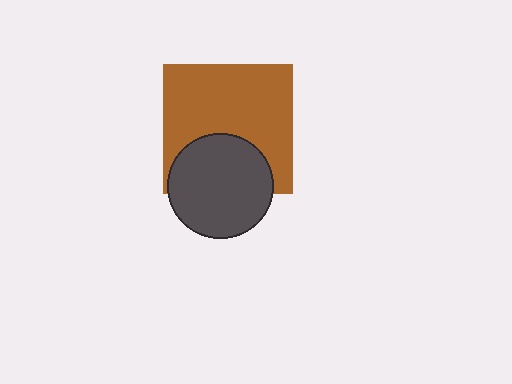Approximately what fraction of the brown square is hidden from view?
Roughly 31% of the brown square is hidden behind the dark gray circle.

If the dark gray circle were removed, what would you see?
You would see the complete brown square.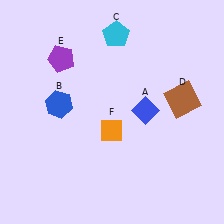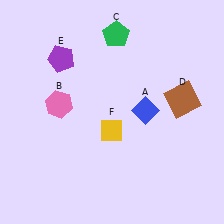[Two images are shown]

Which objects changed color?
B changed from blue to pink. C changed from cyan to green. F changed from orange to yellow.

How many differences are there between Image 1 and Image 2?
There are 3 differences between the two images.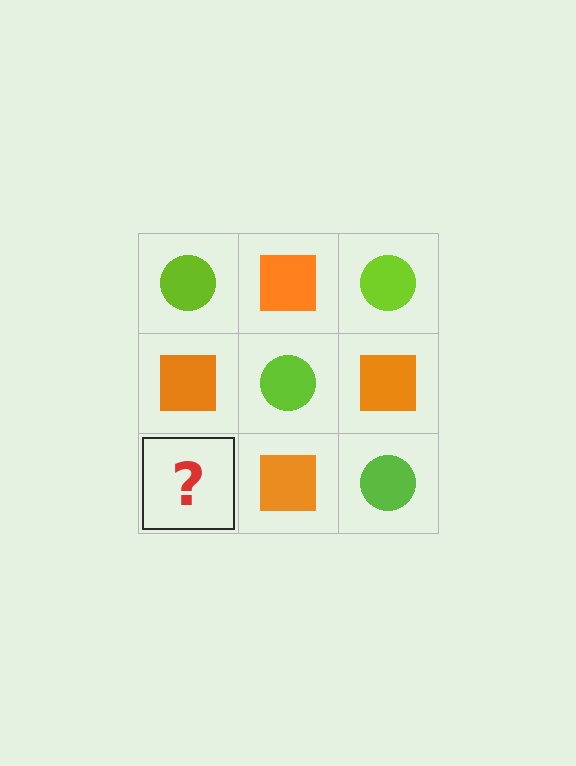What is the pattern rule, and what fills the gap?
The rule is that it alternates lime circle and orange square in a checkerboard pattern. The gap should be filled with a lime circle.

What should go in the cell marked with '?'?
The missing cell should contain a lime circle.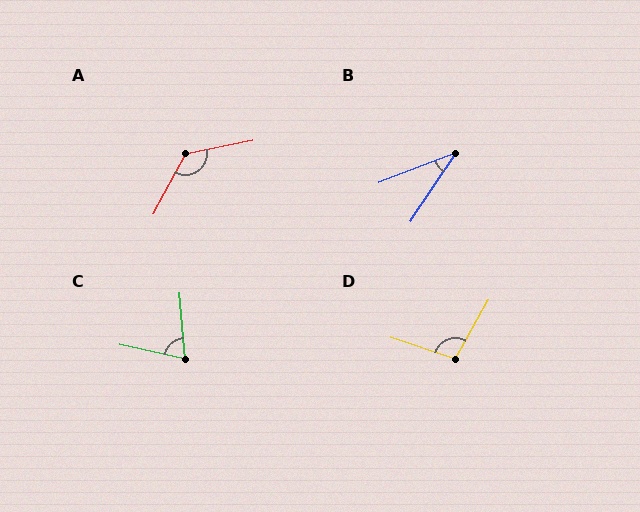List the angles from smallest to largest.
B (36°), C (73°), D (100°), A (130°).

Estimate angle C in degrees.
Approximately 73 degrees.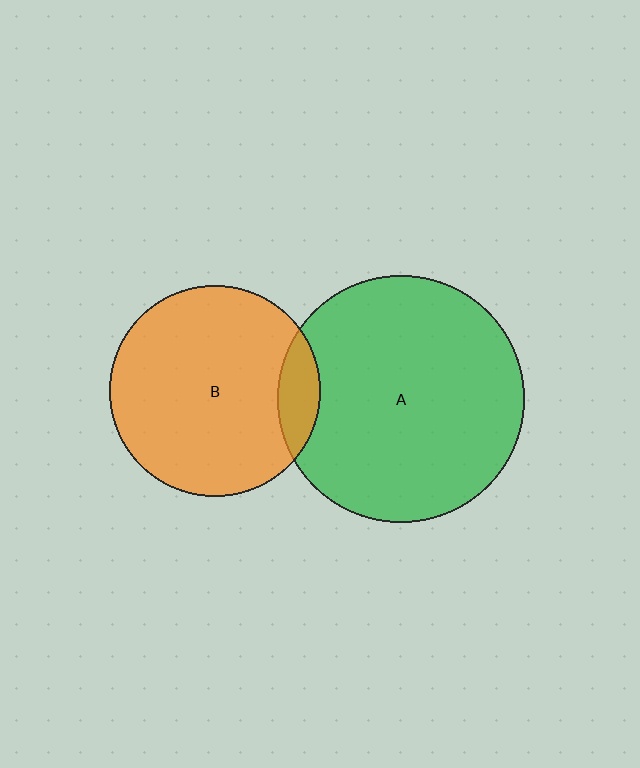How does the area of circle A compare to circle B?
Approximately 1.4 times.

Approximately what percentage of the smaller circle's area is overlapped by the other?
Approximately 10%.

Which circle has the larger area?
Circle A (green).